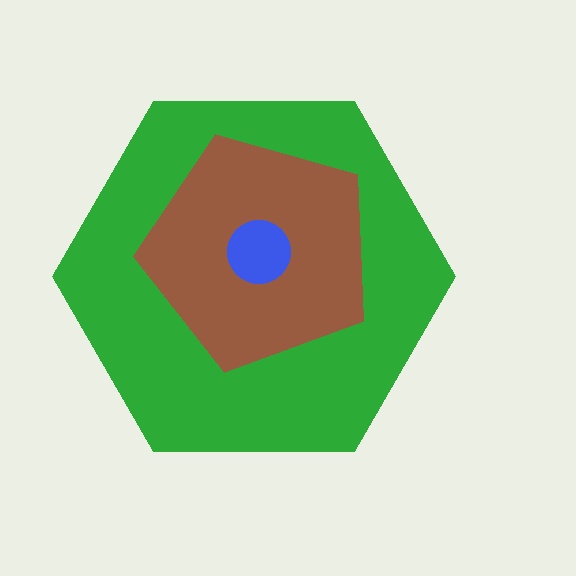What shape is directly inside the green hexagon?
The brown pentagon.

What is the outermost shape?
The green hexagon.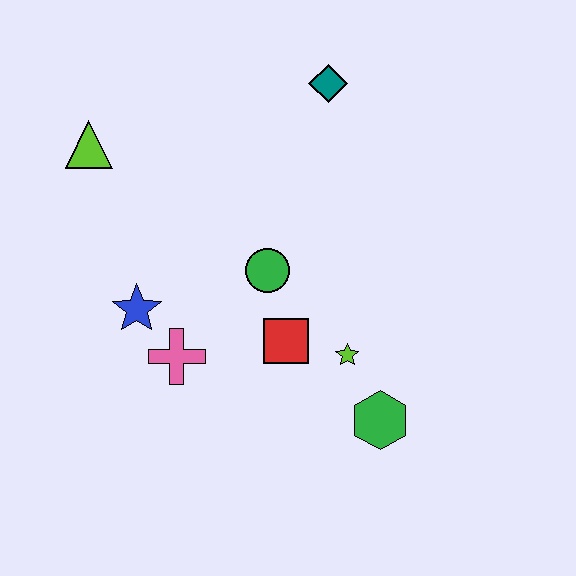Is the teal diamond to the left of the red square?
No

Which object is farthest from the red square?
The lime triangle is farthest from the red square.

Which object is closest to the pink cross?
The blue star is closest to the pink cross.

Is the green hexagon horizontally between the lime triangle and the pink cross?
No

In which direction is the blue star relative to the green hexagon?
The blue star is to the left of the green hexagon.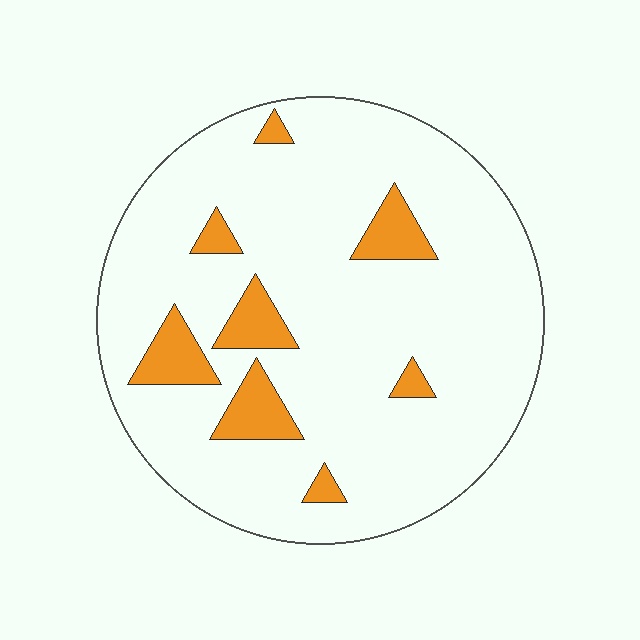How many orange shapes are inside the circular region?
8.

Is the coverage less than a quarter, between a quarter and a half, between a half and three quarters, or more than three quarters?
Less than a quarter.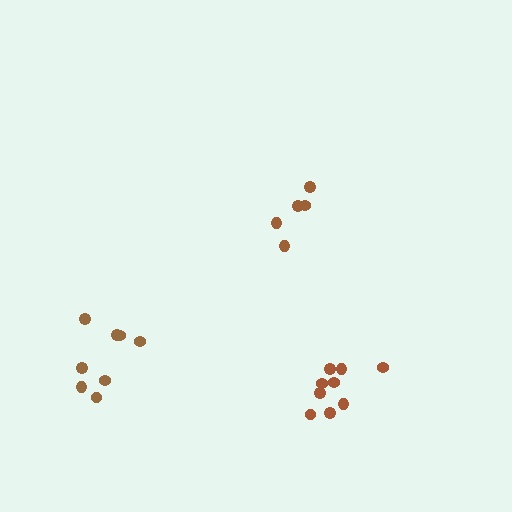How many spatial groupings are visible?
There are 3 spatial groupings.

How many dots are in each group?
Group 1: 5 dots, Group 2: 9 dots, Group 3: 8 dots (22 total).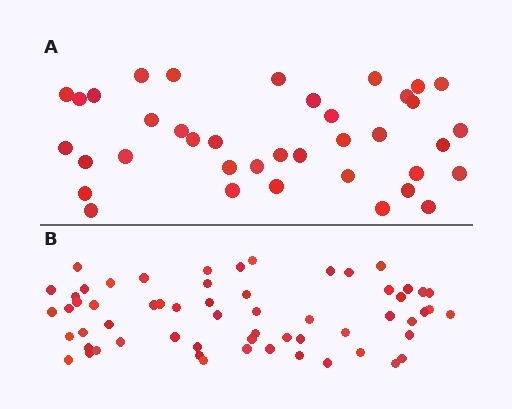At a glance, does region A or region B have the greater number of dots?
Region B (the bottom region) has more dots.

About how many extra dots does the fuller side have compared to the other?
Region B has approximately 20 more dots than region A.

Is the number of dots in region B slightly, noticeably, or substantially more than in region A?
Region B has substantially more. The ratio is roughly 1.6 to 1.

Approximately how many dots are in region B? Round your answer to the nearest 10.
About 60 dots.